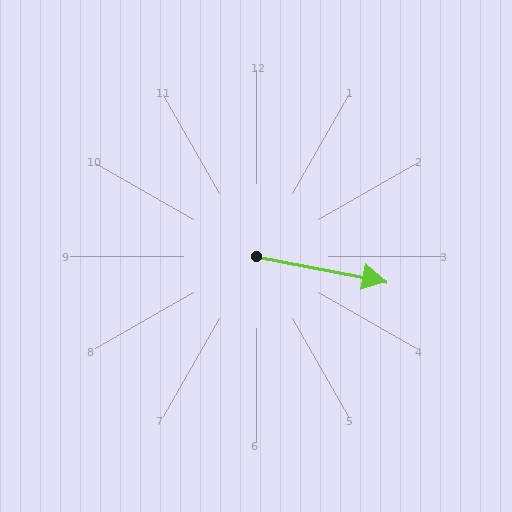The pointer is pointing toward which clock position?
Roughly 3 o'clock.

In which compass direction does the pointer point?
East.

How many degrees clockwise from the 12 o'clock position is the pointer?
Approximately 101 degrees.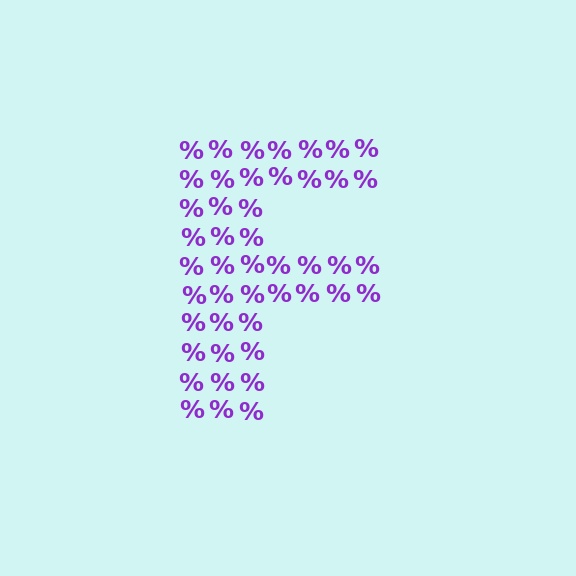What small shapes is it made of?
It is made of small percent signs.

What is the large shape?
The large shape is the letter F.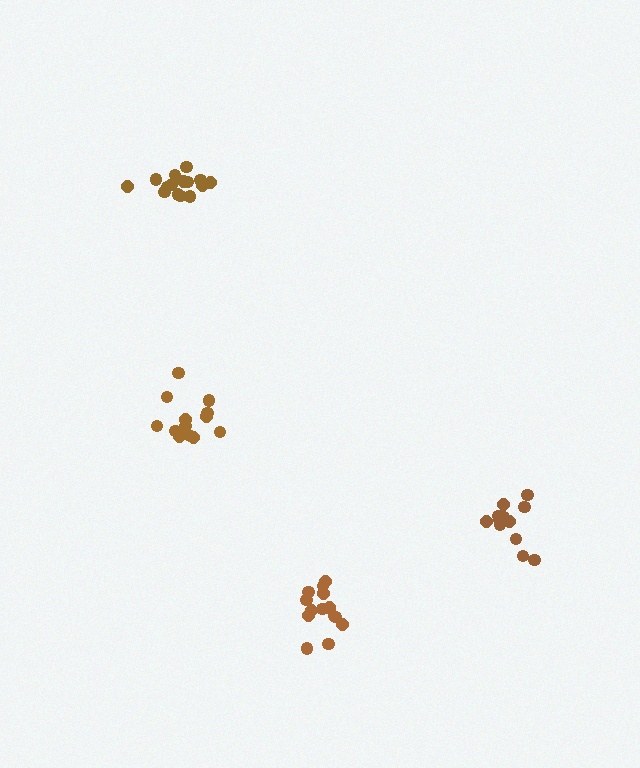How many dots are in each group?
Group 1: 15 dots, Group 2: 14 dots, Group 3: 14 dots, Group 4: 12 dots (55 total).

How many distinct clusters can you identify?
There are 4 distinct clusters.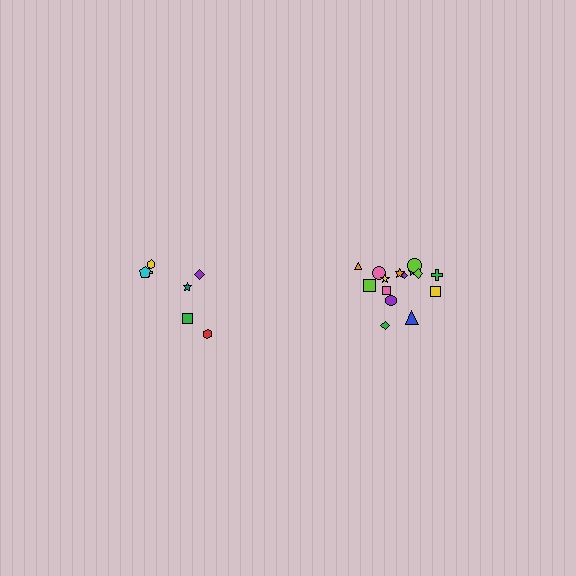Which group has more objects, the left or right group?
The right group.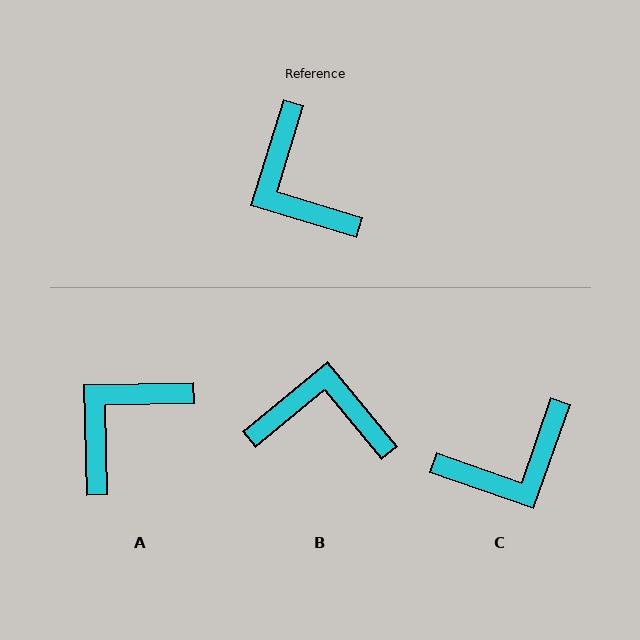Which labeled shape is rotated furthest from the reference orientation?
B, about 123 degrees away.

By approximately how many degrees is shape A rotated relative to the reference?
Approximately 71 degrees clockwise.